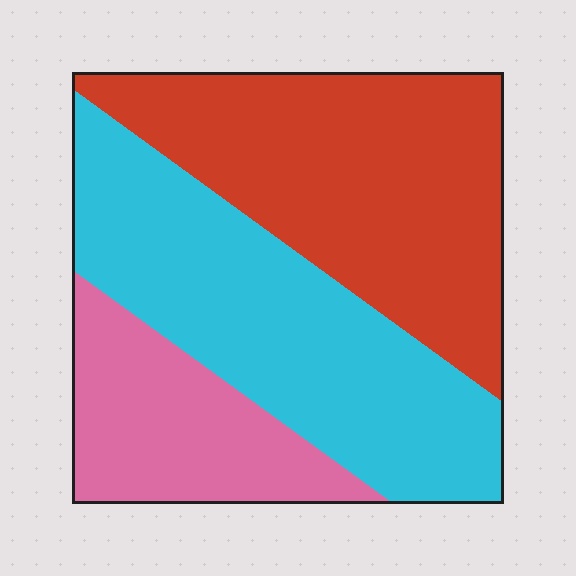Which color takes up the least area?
Pink, at roughly 20%.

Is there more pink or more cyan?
Cyan.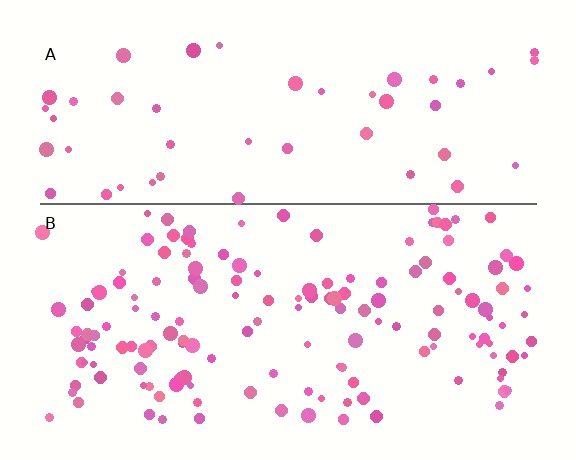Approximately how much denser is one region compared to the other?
Approximately 2.9× — region B over region A.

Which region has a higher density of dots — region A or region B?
B (the bottom).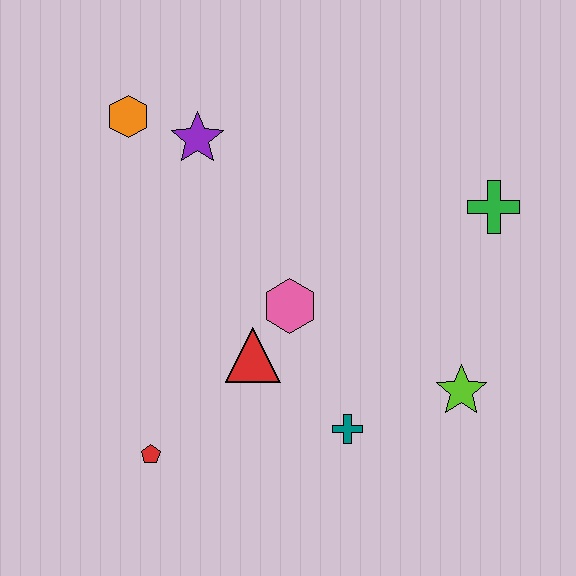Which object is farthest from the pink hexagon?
The orange hexagon is farthest from the pink hexagon.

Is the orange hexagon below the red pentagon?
No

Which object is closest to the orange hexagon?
The purple star is closest to the orange hexagon.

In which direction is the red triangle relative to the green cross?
The red triangle is to the left of the green cross.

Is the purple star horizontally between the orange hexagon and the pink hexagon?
Yes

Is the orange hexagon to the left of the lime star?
Yes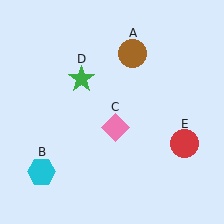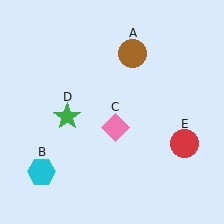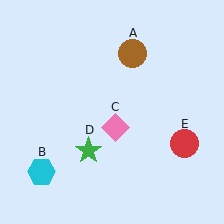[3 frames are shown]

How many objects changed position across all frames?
1 object changed position: green star (object D).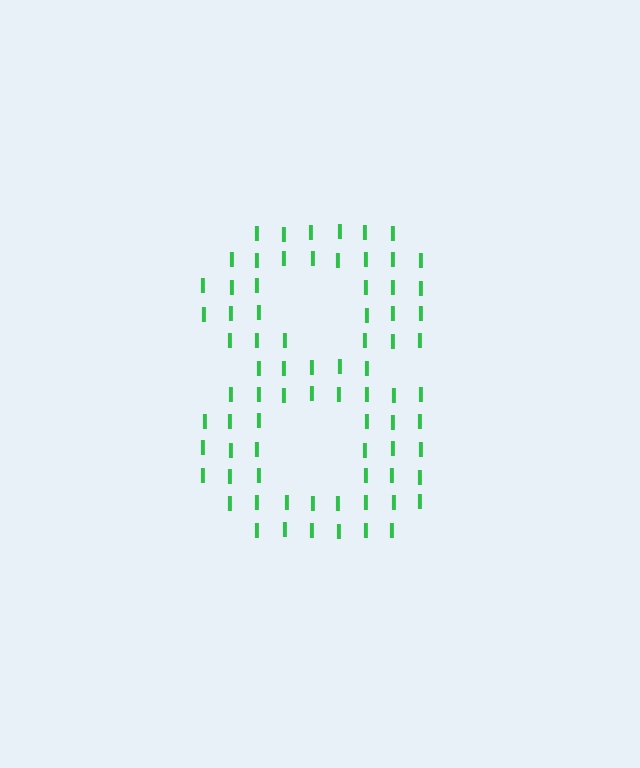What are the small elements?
The small elements are letter I's.